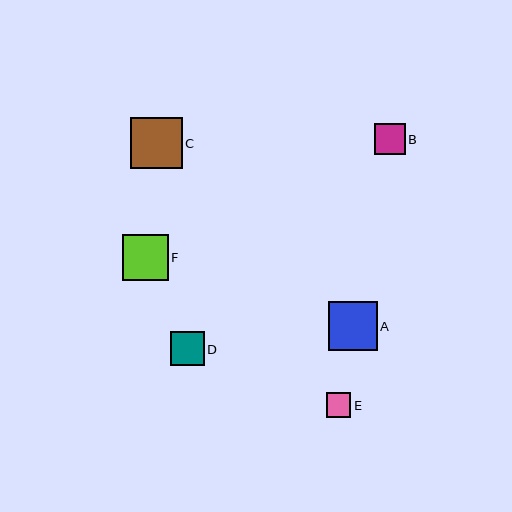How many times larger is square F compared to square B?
Square F is approximately 1.5 times the size of square B.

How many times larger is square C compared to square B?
Square C is approximately 1.7 times the size of square B.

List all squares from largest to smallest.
From largest to smallest: C, A, F, D, B, E.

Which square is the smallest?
Square E is the smallest with a size of approximately 24 pixels.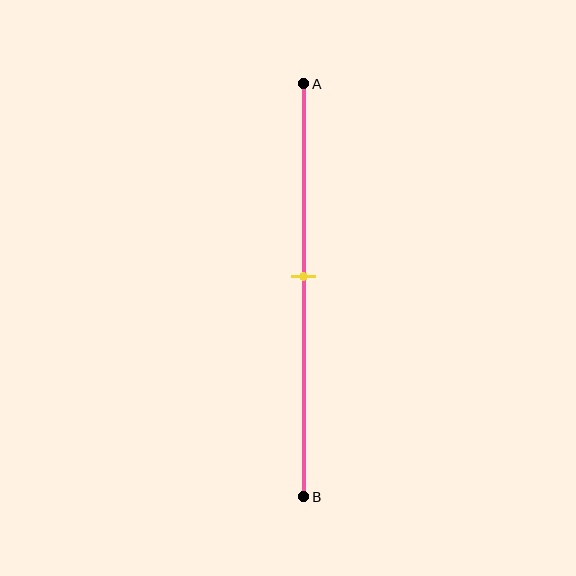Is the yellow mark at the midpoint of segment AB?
No, the mark is at about 45% from A, not at the 50% midpoint.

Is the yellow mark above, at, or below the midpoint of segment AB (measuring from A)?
The yellow mark is above the midpoint of segment AB.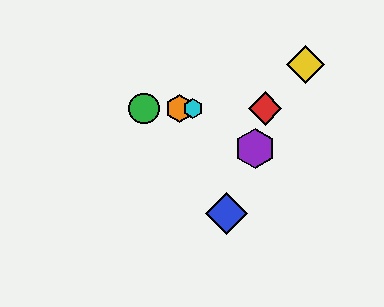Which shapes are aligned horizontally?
The red diamond, the green circle, the orange hexagon, the cyan hexagon are aligned horizontally.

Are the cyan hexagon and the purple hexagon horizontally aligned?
No, the cyan hexagon is at y≈109 and the purple hexagon is at y≈148.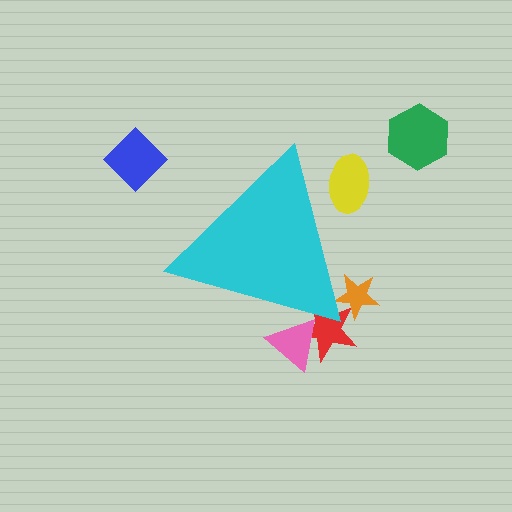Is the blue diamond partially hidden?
No, the blue diamond is fully visible.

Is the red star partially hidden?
Yes, the red star is partially hidden behind the cyan triangle.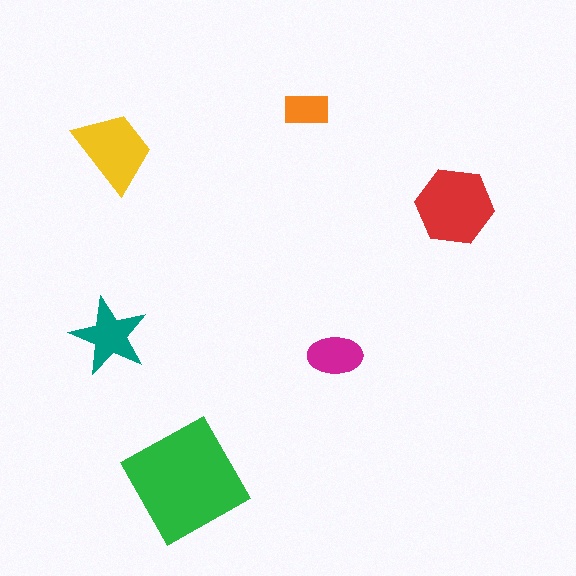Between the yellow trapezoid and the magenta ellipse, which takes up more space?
The yellow trapezoid.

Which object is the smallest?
The orange rectangle.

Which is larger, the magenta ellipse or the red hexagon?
The red hexagon.